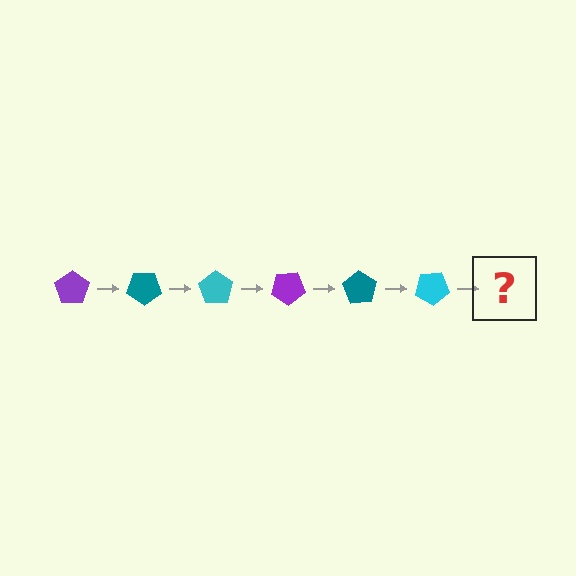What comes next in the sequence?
The next element should be a purple pentagon, rotated 210 degrees from the start.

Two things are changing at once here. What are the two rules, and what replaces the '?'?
The two rules are that it rotates 35 degrees each step and the color cycles through purple, teal, and cyan. The '?' should be a purple pentagon, rotated 210 degrees from the start.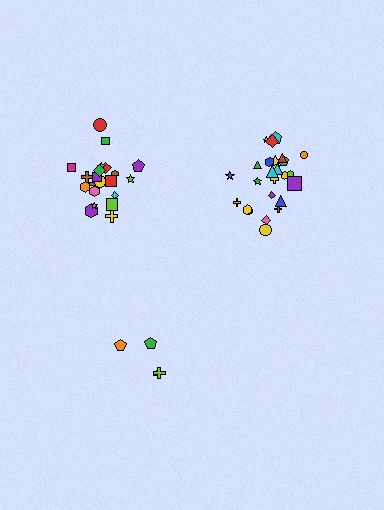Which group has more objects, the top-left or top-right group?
The top-right group.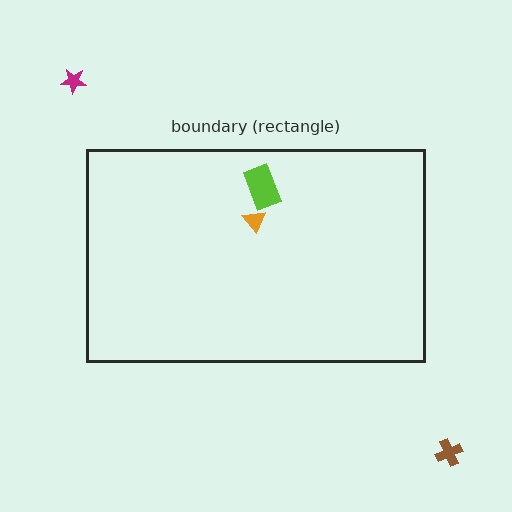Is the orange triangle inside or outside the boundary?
Inside.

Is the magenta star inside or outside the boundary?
Outside.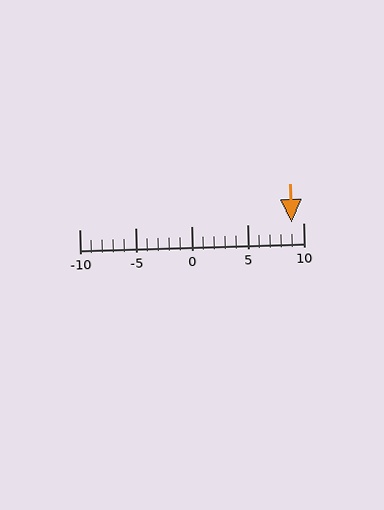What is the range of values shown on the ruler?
The ruler shows values from -10 to 10.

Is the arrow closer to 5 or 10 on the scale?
The arrow is closer to 10.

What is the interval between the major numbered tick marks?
The major tick marks are spaced 5 units apart.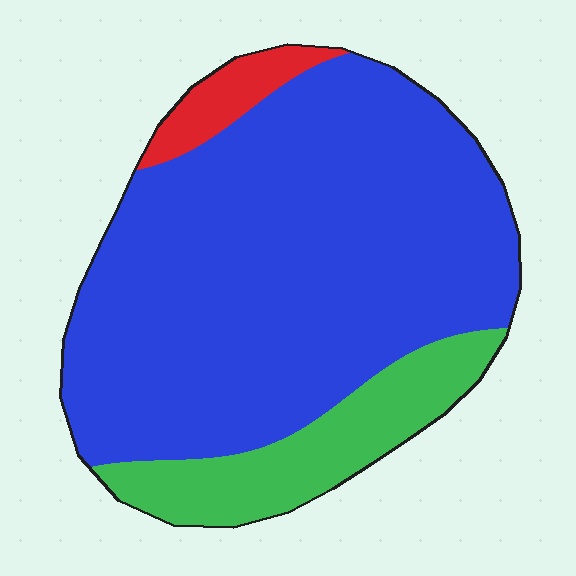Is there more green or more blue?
Blue.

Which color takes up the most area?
Blue, at roughly 80%.